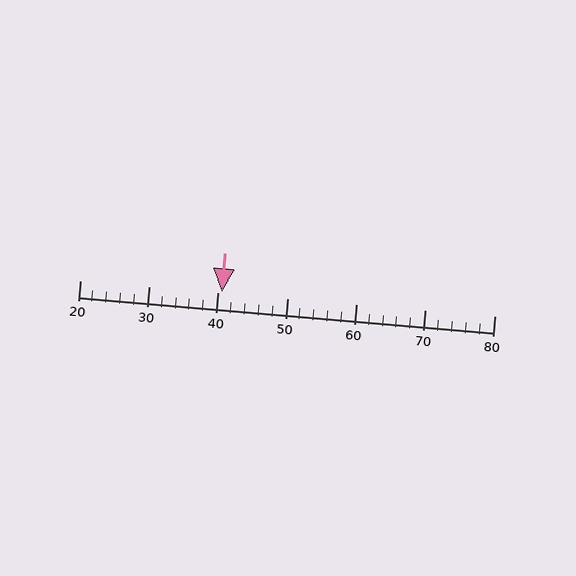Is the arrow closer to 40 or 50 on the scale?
The arrow is closer to 40.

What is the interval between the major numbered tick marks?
The major tick marks are spaced 10 units apart.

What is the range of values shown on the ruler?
The ruler shows values from 20 to 80.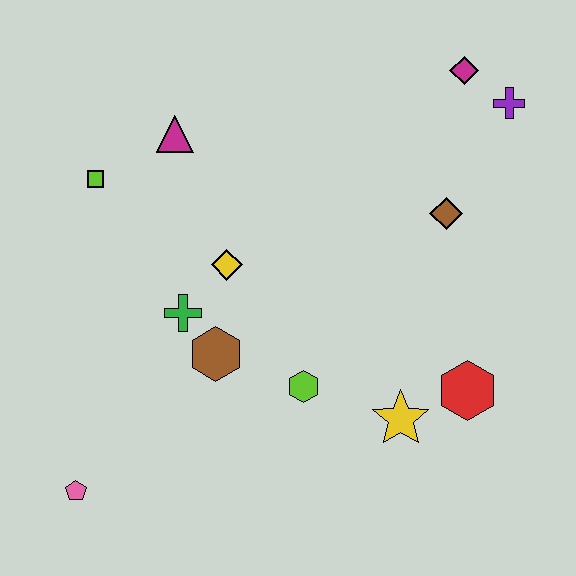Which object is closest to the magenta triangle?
The lime square is closest to the magenta triangle.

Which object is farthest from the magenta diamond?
The pink pentagon is farthest from the magenta diamond.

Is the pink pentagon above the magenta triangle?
No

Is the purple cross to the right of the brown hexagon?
Yes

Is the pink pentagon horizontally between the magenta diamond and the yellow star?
No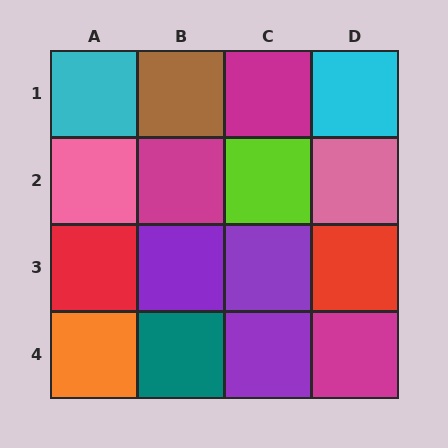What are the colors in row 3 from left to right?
Red, purple, purple, red.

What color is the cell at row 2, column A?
Pink.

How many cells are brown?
1 cell is brown.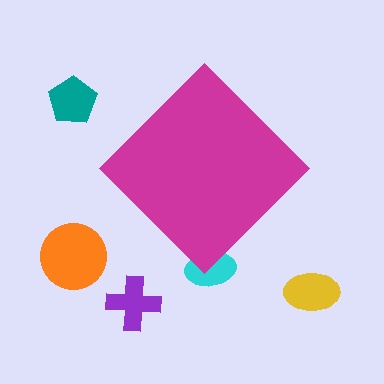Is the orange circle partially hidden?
No, the orange circle is fully visible.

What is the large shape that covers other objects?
A magenta diamond.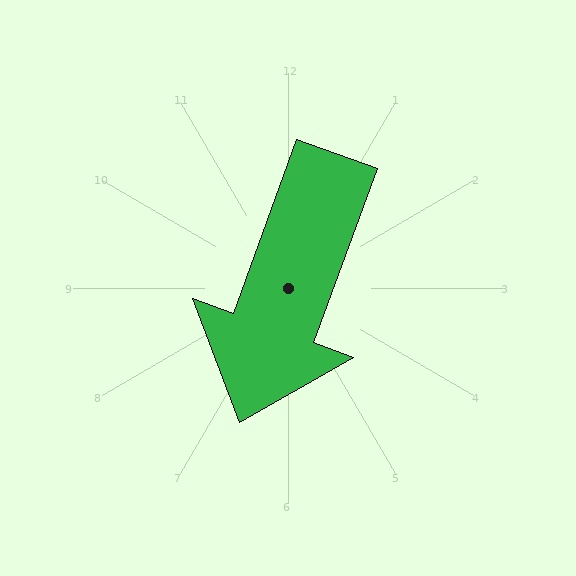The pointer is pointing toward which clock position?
Roughly 7 o'clock.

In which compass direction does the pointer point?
South.